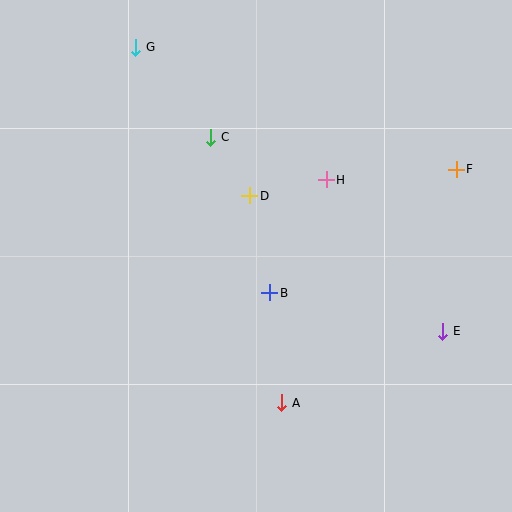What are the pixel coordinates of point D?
Point D is at (250, 196).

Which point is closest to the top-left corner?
Point G is closest to the top-left corner.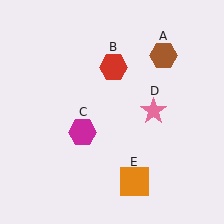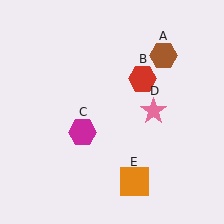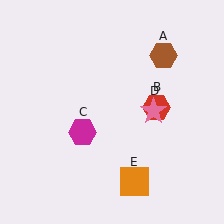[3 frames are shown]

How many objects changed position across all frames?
1 object changed position: red hexagon (object B).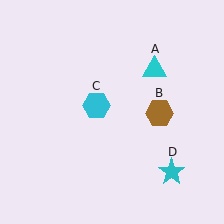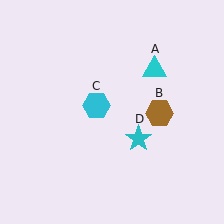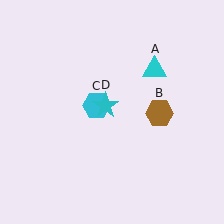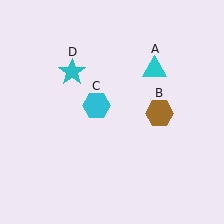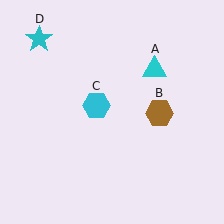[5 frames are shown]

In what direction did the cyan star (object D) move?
The cyan star (object D) moved up and to the left.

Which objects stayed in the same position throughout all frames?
Cyan triangle (object A) and brown hexagon (object B) and cyan hexagon (object C) remained stationary.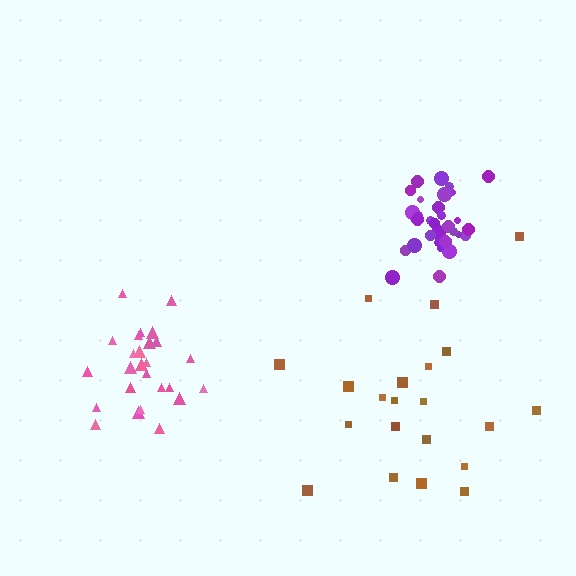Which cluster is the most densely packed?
Purple.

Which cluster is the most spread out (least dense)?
Brown.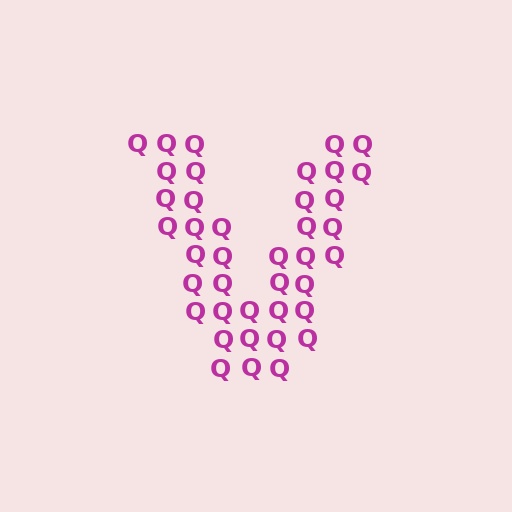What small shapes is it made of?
It is made of small letter Q's.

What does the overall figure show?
The overall figure shows the letter V.